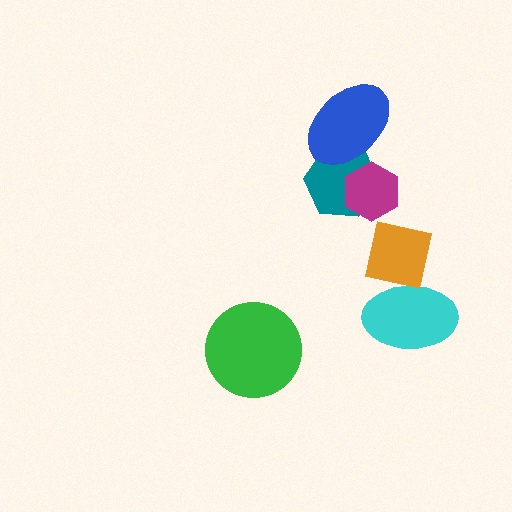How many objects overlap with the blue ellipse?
1 object overlaps with the blue ellipse.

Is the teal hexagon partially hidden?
Yes, it is partially covered by another shape.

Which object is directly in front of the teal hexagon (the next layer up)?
The magenta hexagon is directly in front of the teal hexagon.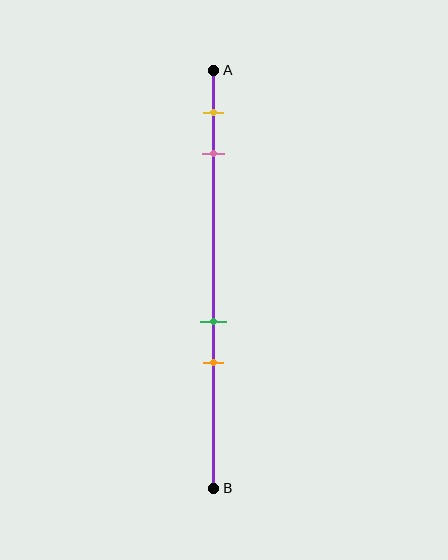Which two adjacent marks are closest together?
The green and orange marks are the closest adjacent pair.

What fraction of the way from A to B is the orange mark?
The orange mark is approximately 70% (0.7) of the way from A to B.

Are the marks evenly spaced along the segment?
No, the marks are not evenly spaced.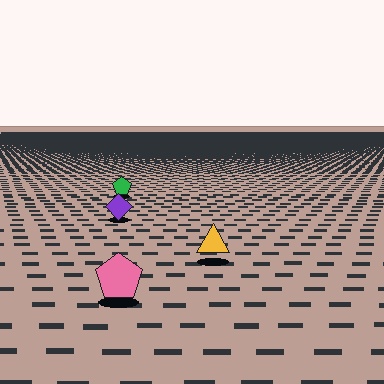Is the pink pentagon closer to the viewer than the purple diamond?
Yes. The pink pentagon is closer — you can tell from the texture gradient: the ground texture is coarser near it.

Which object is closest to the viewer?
The pink pentagon is closest. The texture marks near it are larger and more spread out.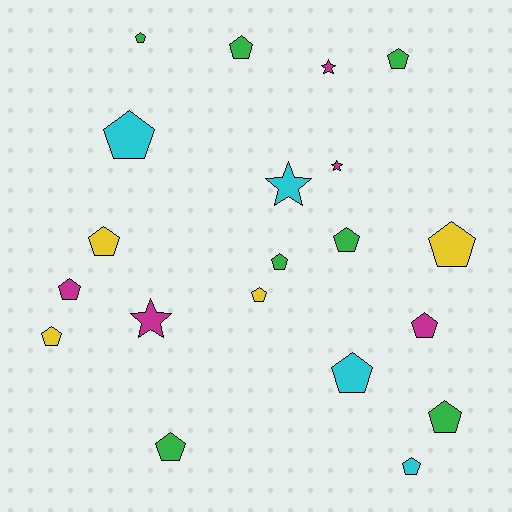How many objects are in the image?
There are 20 objects.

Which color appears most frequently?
Green, with 7 objects.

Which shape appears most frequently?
Pentagon, with 16 objects.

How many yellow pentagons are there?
There are 4 yellow pentagons.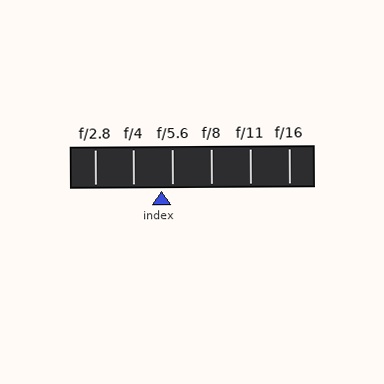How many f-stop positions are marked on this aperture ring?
There are 6 f-stop positions marked.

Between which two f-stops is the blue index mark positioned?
The index mark is between f/4 and f/5.6.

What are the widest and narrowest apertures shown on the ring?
The widest aperture shown is f/2.8 and the narrowest is f/16.